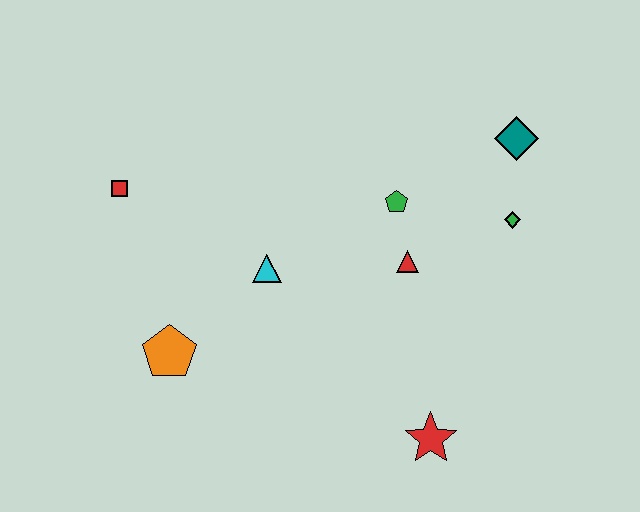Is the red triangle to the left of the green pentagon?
No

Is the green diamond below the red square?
Yes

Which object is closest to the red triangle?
The green pentagon is closest to the red triangle.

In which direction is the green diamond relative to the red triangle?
The green diamond is to the right of the red triangle.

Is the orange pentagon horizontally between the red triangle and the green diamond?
No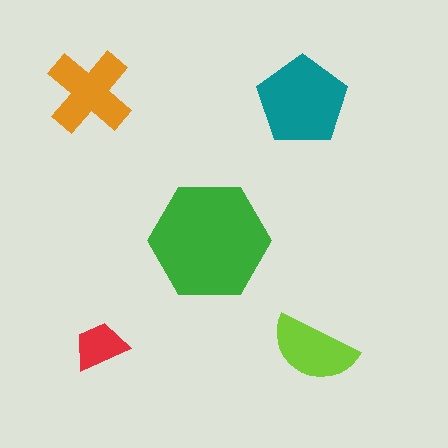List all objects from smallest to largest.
The red trapezoid, the lime semicircle, the orange cross, the teal pentagon, the green hexagon.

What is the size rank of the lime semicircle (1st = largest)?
4th.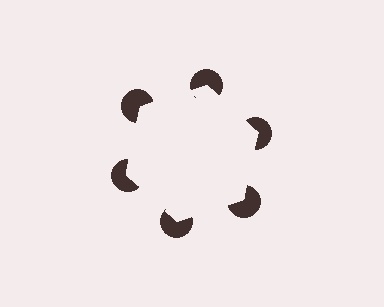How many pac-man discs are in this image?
There are 6 — one at each vertex of the illusory hexagon.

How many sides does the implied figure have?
6 sides.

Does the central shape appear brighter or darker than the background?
It typically appears slightly brighter than the background, even though no actual brightness change is drawn.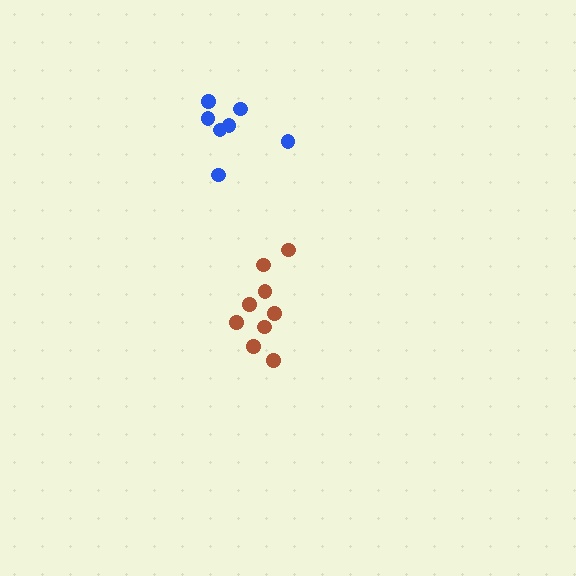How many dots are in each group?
Group 1: 7 dots, Group 2: 9 dots (16 total).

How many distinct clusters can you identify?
There are 2 distinct clusters.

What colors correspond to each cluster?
The clusters are colored: blue, brown.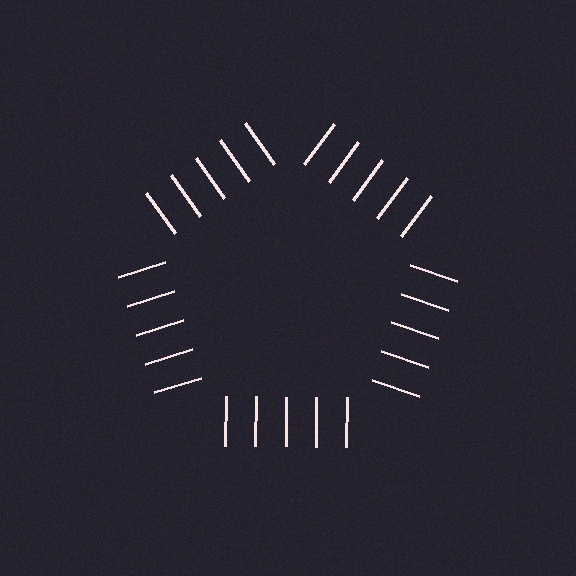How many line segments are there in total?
25 — 5 along each of the 5 edges.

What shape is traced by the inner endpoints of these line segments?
An illusory pentagon — the line segments terminate on its edges but no continuous stroke is drawn.